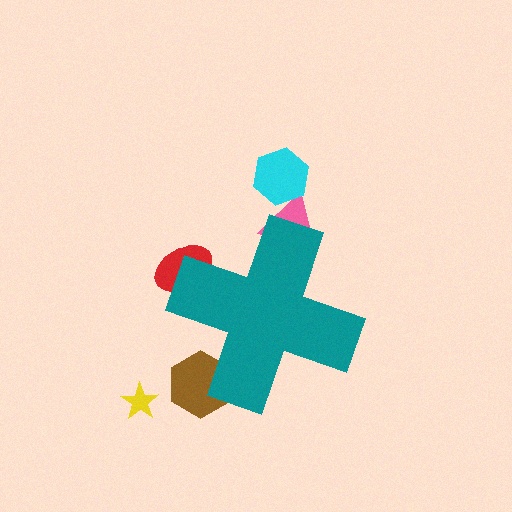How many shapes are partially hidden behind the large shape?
3 shapes are partially hidden.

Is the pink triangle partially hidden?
Yes, the pink triangle is partially hidden behind the teal cross.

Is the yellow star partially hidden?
No, the yellow star is fully visible.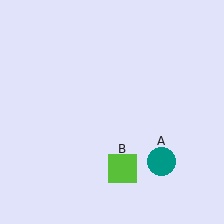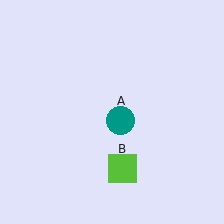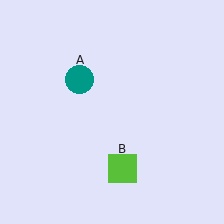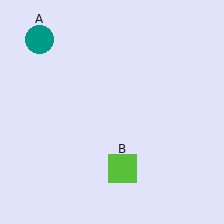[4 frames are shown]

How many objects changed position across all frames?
1 object changed position: teal circle (object A).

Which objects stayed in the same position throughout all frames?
Lime square (object B) remained stationary.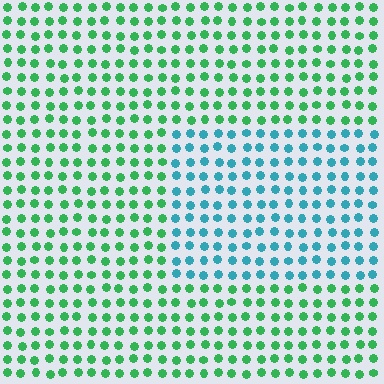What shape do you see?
I see a rectangle.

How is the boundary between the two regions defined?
The boundary is defined purely by a slight shift in hue (about 51 degrees). Spacing, size, and orientation are identical on both sides.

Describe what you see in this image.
The image is filled with small green elements in a uniform arrangement. A rectangle-shaped region is visible where the elements are tinted to a slightly different hue, forming a subtle color boundary.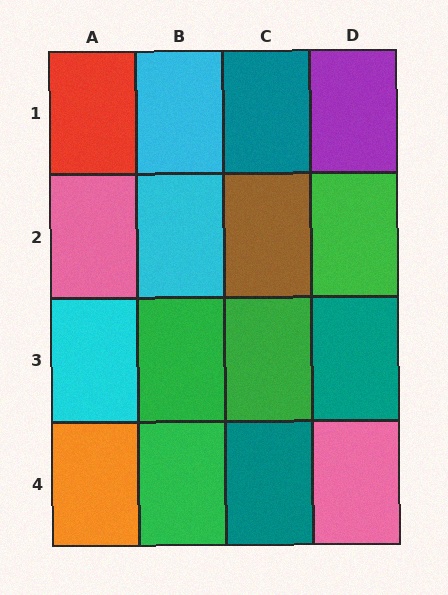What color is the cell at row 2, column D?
Green.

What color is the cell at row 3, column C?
Green.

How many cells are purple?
1 cell is purple.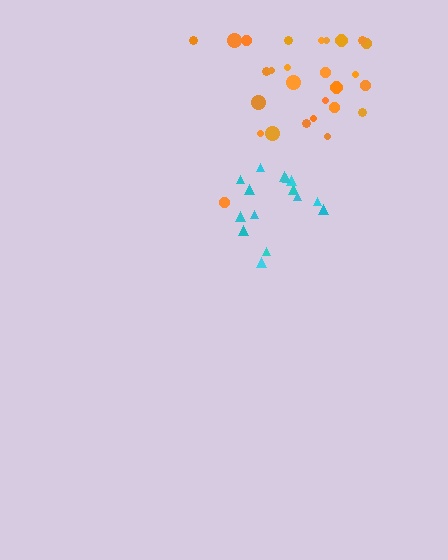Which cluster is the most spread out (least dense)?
Cyan.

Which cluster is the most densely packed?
Orange.